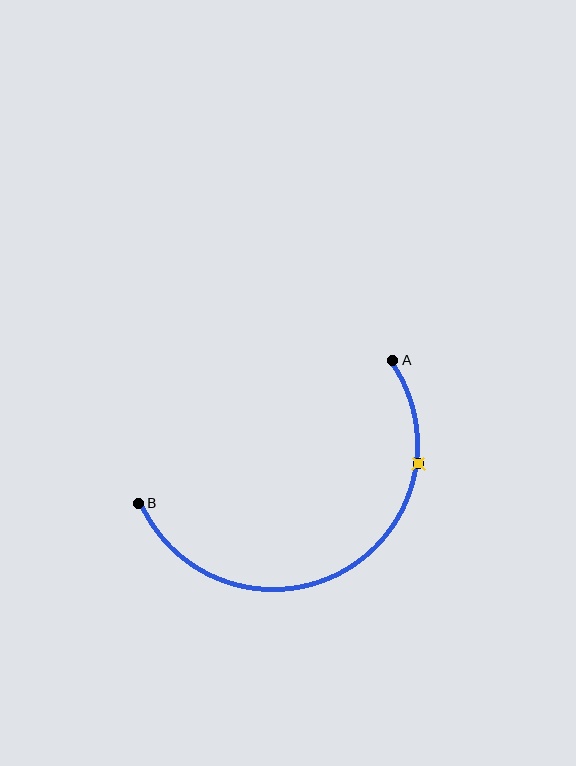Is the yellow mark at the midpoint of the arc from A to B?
No. The yellow mark lies on the arc but is closer to endpoint A. The arc midpoint would be at the point on the curve equidistant along the arc from both A and B.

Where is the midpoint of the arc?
The arc midpoint is the point on the curve farthest from the straight line joining A and B. It sits below that line.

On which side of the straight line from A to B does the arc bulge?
The arc bulges below the straight line connecting A and B.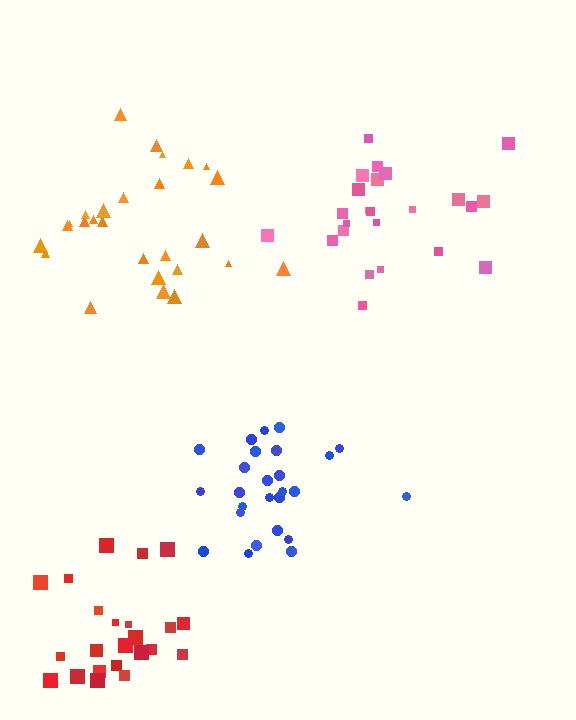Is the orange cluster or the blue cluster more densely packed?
Blue.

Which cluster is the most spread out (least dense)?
Pink.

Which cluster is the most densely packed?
Blue.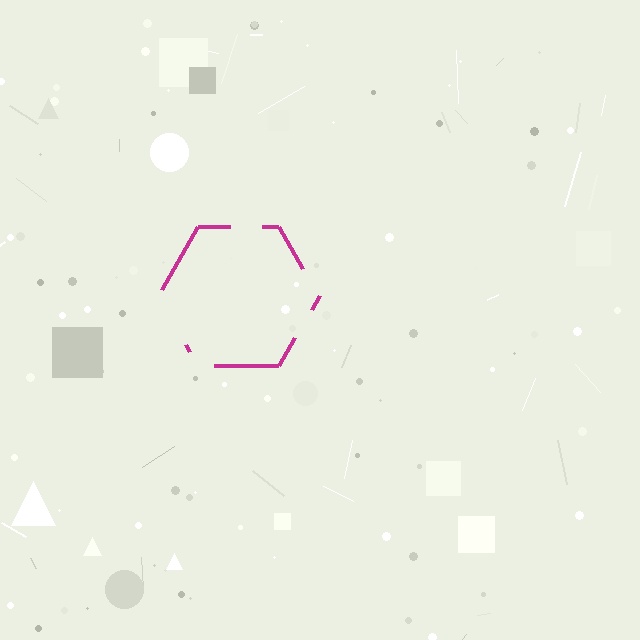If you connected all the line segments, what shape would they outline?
They would outline a hexagon.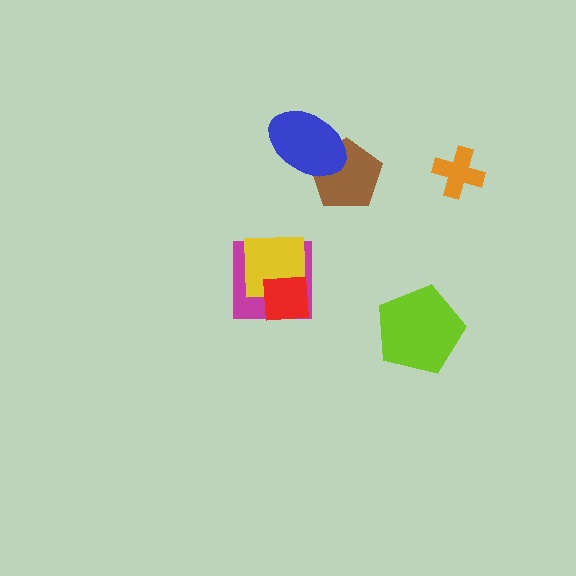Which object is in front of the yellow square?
The red square is in front of the yellow square.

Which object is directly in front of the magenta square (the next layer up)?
The yellow square is directly in front of the magenta square.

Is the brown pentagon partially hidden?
Yes, it is partially covered by another shape.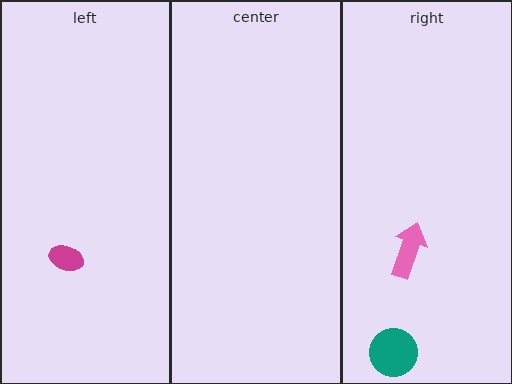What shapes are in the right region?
The teal circle, the pink arrow.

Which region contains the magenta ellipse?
The left region.